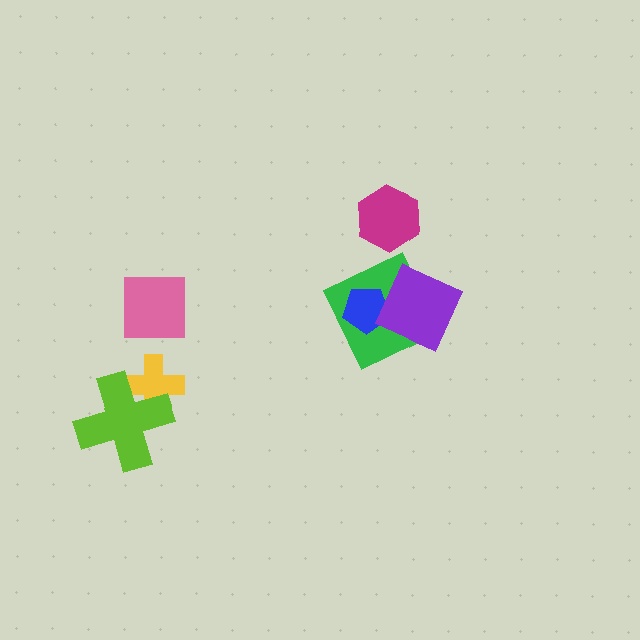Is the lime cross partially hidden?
No, no other shape covers it.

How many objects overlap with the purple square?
1 object overlaps with the purple square.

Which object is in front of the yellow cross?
The lime cross is in front of the yellow cross.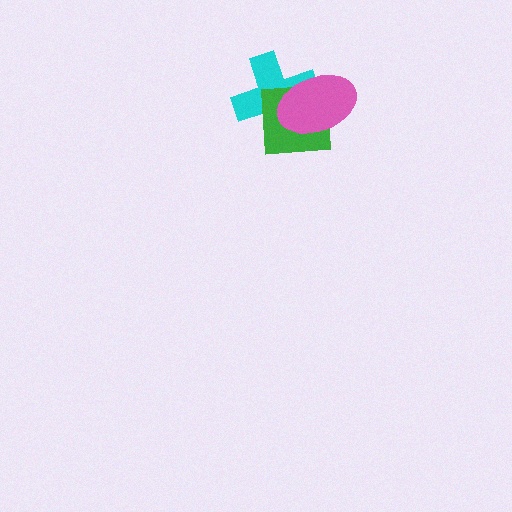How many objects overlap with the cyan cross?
2 objects overlap with the cyan cross.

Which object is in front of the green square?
The pink ellipse is in front of the green square.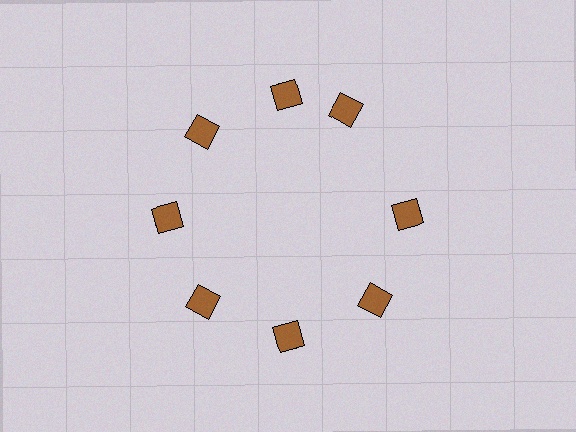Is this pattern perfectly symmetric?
No. The 8 brown squares are arranged in a ring, but one element near the 2 o'clock position is rotated out of alignment along the ring, breaking the 8-fold rotational symmetry.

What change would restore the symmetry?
The symmetry would be restored by rotating it back into even spacing with its neighbors so that all 8 squares sit at equal angles and equal distance from the center.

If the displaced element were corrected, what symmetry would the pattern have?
It would have 8-fold rotational symmetry — the pattern would map onto itself every 45 degrees.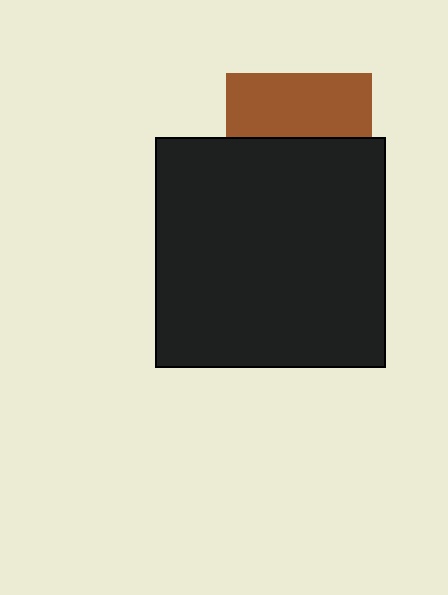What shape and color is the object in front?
The object in front is a black square.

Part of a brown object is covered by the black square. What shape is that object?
It is a square.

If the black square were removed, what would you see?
You would see the complete brown square.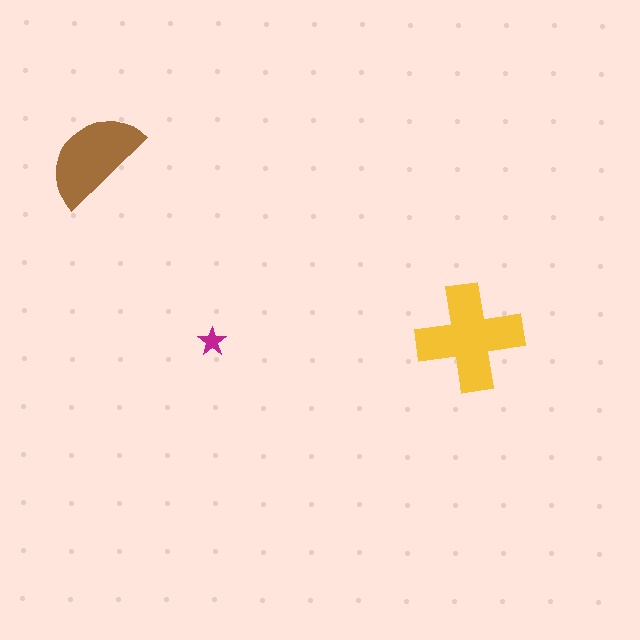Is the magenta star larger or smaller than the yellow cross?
Smaller.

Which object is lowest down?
The magenta star is bottommost.